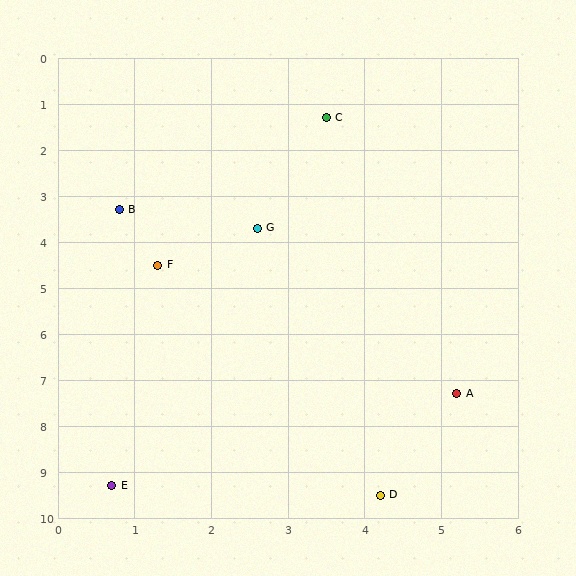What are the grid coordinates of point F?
Point F is at approximately (1.3, 4.5).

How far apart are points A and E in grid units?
Points A and E are about 4.9 grid units apart.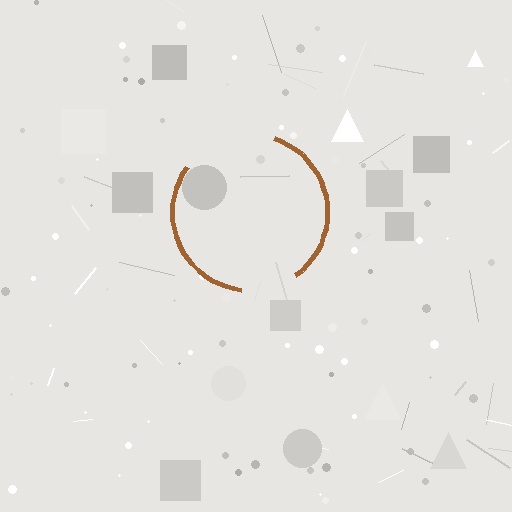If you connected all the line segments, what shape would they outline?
They would outline a circle.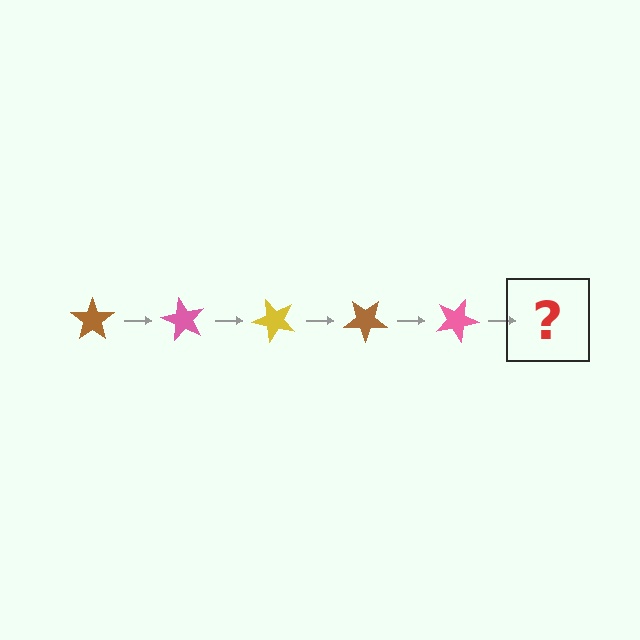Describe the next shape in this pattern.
It should be a yellow star, rotated 300 degrees from the start.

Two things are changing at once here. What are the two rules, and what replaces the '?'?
The two rules are that it rotates 60 degrees each step and the color cycles through brown, pink, and yellow. The '?' should be a yellow star, rotated 300 degrees from the start.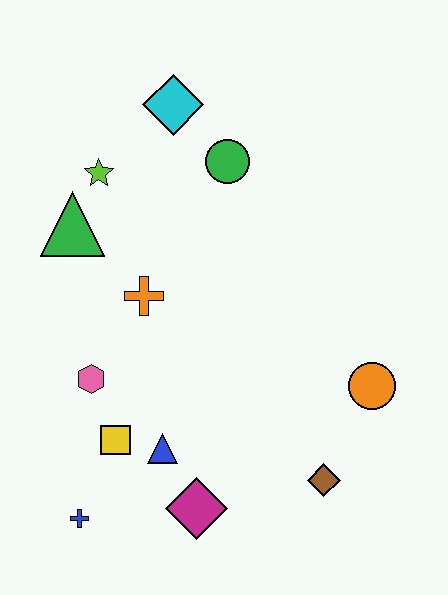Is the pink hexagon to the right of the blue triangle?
No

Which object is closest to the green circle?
The cyan diamond is closest to the green circle.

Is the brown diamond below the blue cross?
No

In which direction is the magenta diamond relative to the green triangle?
The magenta diamond is below the green triangle.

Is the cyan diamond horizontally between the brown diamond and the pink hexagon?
Yes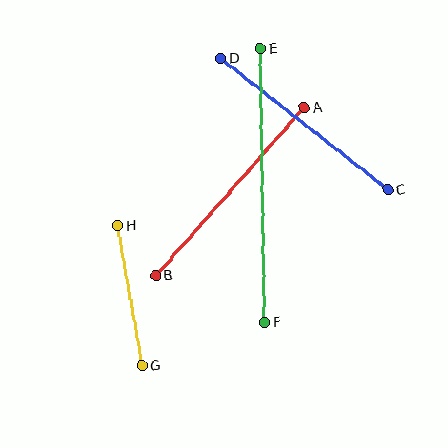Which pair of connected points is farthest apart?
Points E and F are farthest apart.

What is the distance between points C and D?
The distance is approximately 212 pixels.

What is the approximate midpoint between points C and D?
The midpoint is at approximately (304, 124) pixels.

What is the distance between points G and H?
The distance is approximately 142 pixels.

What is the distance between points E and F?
The distance is approximately 273 pixels.